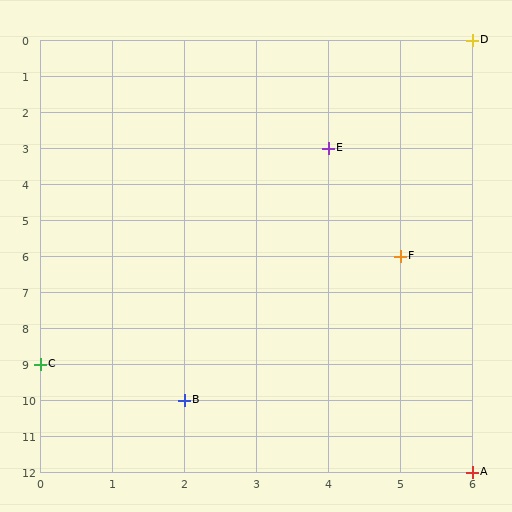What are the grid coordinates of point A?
Point A is at grid coordinates (6, 12).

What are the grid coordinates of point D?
Point D is at grid coordinates (6, 0).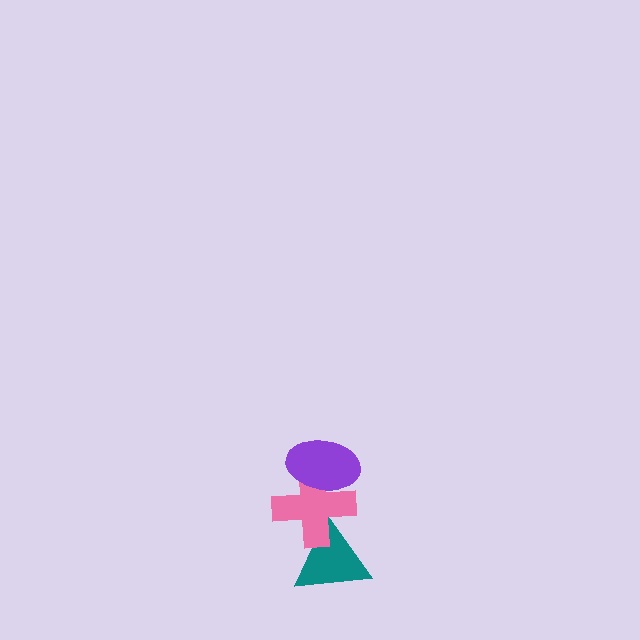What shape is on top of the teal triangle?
The pink cross is on top of the teal triangle.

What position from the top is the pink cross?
The pink cross is 2nd from the top.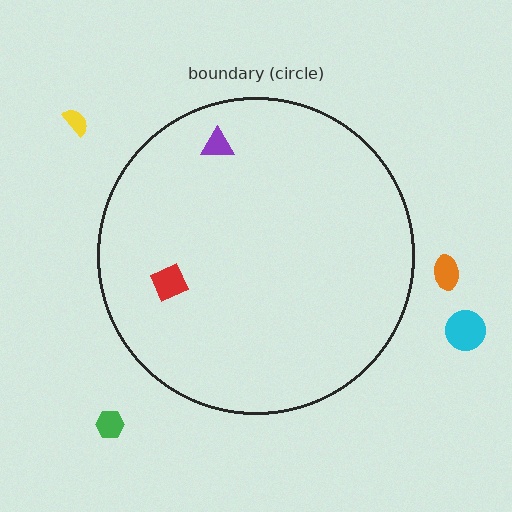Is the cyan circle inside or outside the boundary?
Outside.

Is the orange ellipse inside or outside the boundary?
Outside.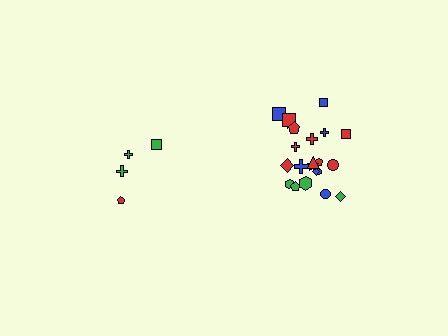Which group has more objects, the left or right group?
The right group.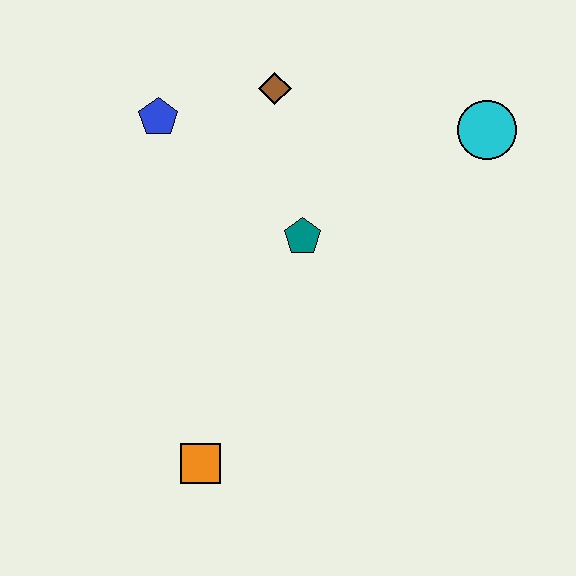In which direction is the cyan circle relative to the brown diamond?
The cyan circle is to the right of the brown diamond.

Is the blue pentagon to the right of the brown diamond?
No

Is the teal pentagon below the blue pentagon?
Yes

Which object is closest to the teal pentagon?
The brown diamond is closest to the teal pentagon.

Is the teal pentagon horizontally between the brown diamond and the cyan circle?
Yes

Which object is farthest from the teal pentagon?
The orange square is farthest from the teal pentagon.